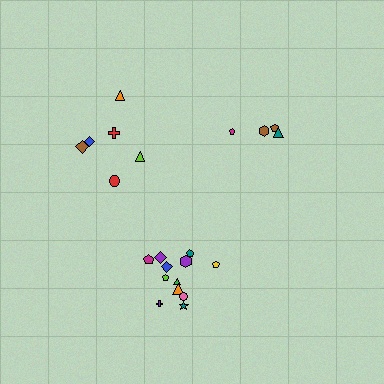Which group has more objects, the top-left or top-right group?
The top-left group.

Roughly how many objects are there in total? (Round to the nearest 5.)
Roughly 20 objects in total.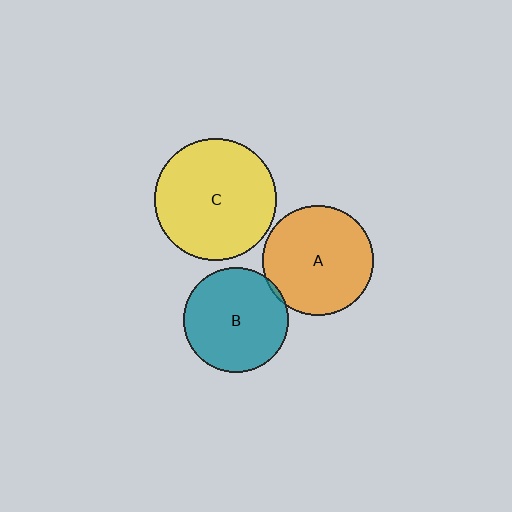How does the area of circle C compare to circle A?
Approximately 1.2 times.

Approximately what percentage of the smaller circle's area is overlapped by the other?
Approximately 5%.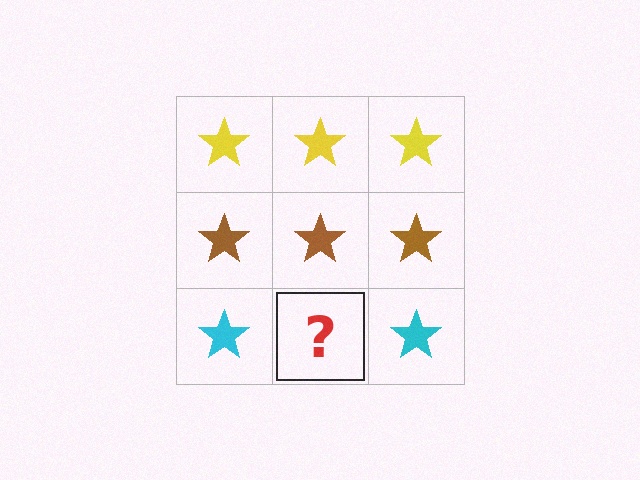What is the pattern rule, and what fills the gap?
The rule is that each row has a consistent color. The gap should be filled with a cyan star.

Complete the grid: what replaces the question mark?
The question mark should be replaced with a cyan star.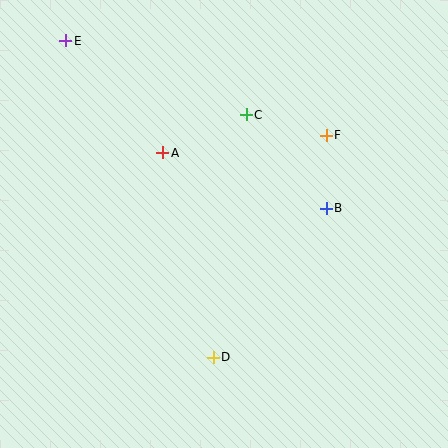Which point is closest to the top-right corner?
Point F is closest to the top-right corner.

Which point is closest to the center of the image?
Point A at (163, 153) is closest to the center.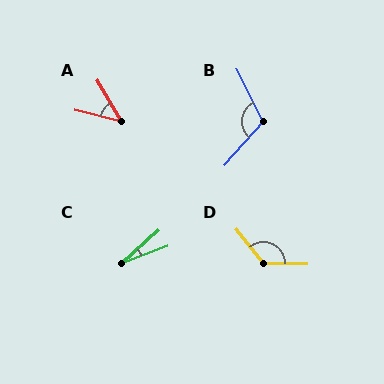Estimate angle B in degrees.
Approximately 112 degrees.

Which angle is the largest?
D, at approximately 128 degrees.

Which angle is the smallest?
C, at approximately 21 degrees.